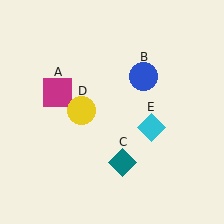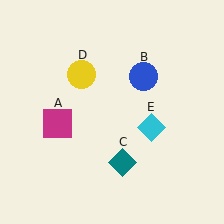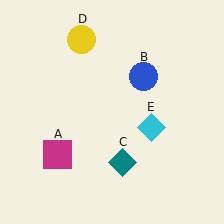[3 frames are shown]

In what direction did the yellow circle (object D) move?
The yellow circle (object D) moved up.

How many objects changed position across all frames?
2 objects changed position: magenta square (object A), yellow circle (object D).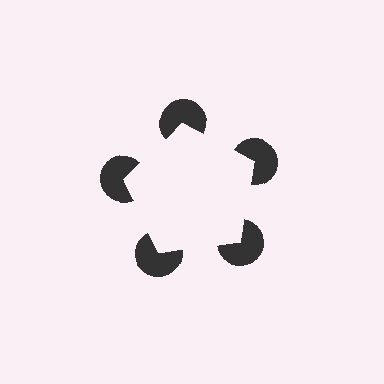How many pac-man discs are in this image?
There are 5 — one at each vertex of the illusory pentagon.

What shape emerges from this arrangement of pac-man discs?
An illusory pentagon — its edges are inferred from the aligned wedge cuts in the pac-man discs, not physically drawn.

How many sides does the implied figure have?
5 sides.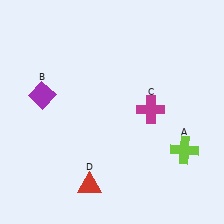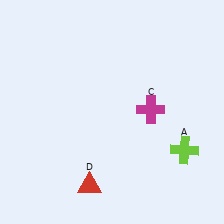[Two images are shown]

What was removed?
The purple diamond (B) was removed in Image 2.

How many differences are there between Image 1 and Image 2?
There is 1 difference between the two images.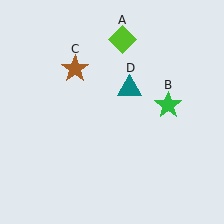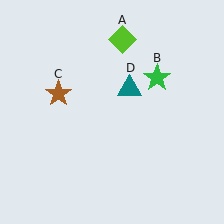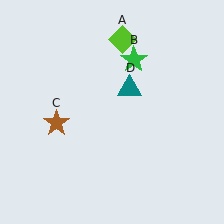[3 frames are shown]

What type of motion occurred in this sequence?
The green star (object B), brown star (object C) rotated counterclockwise around the center of the scene.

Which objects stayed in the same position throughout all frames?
Lime diamond (object A) and teal triangle (object D) remained stationary.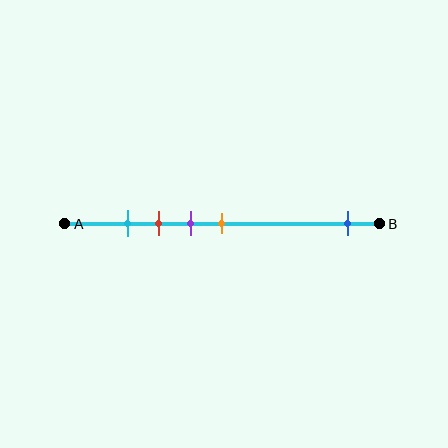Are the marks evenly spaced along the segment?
No, the marks are not evenly spaced.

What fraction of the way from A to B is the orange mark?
The orange mark is approximately 50% (0.5) of the way from A to B.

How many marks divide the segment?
There are 5 marks dividing the segment.